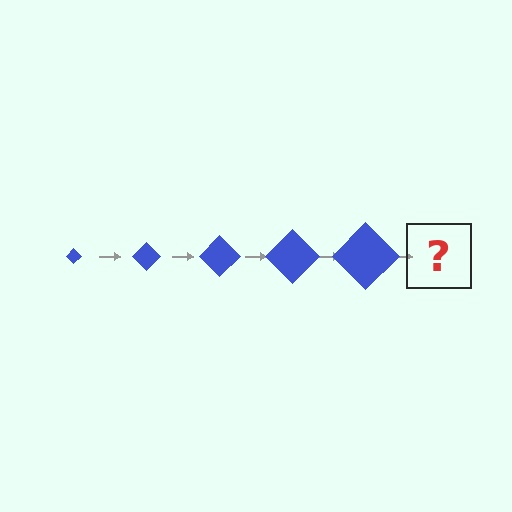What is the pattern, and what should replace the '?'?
The pattern is that the diamond gets progressively larger each step. The '?' should be a blue diamond, larger than the previous one.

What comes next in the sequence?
The next element should be a blue diamond, larger than the previous one.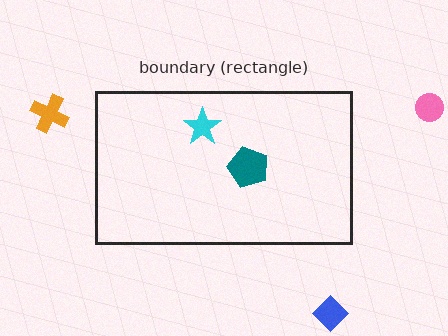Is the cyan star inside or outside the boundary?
Inside.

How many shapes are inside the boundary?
2 inside, 3 outside.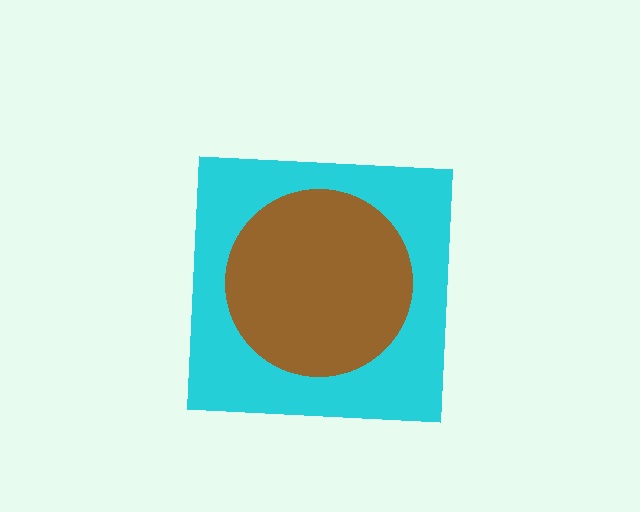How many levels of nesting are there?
2.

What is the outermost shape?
The cyan square.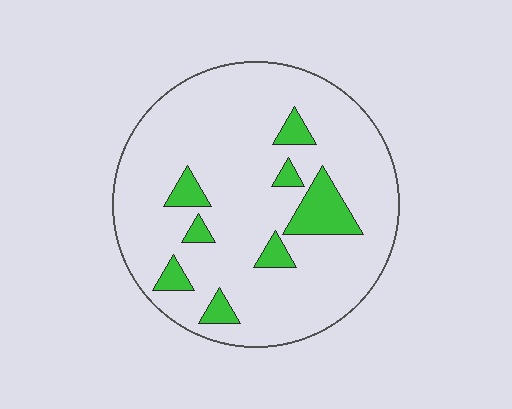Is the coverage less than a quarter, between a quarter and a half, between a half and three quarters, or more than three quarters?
Less than a quarter.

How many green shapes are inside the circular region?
8.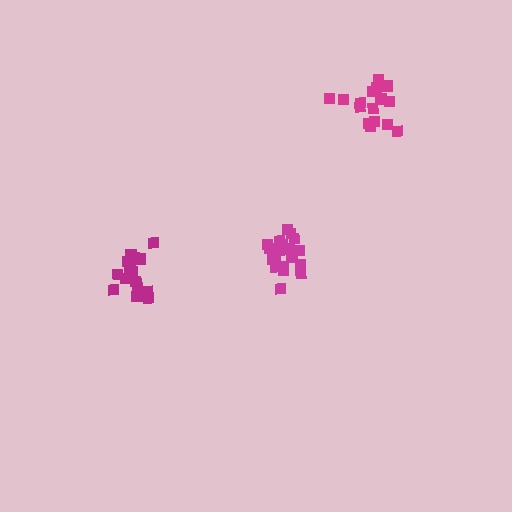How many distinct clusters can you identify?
There are 3 distinct clusters.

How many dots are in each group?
Group 1: 20 dots, Group 2: 16 dots, Group 3: 18 dots (54 total).